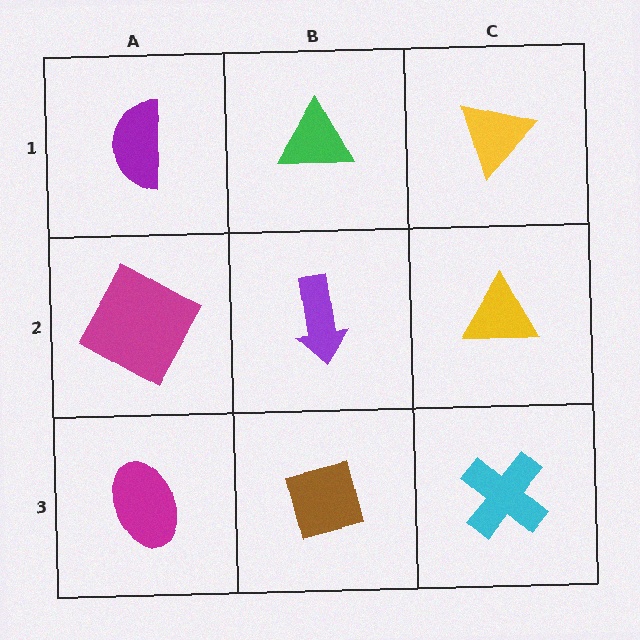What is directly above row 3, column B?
A purple arrow.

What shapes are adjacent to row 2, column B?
A green triangle (row 1, column B), a brown diamond (row 3, column B), a magenta square (row 2, column A), a yellow triangle (row 2, column C).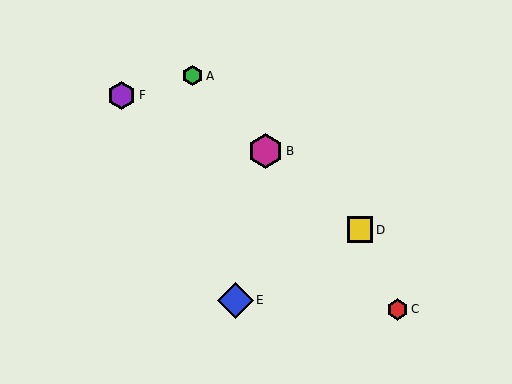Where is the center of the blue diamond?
The center of the blue diamond is at (235, 300).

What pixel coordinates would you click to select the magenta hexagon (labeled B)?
Click at (265, 151) to select the magenta hexagon B.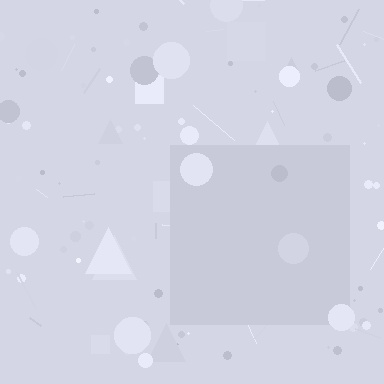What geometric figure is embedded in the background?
A square is embedded in the background.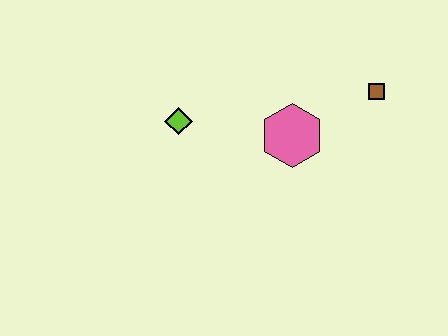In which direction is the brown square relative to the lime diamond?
The brown square is to the right of the lime diamond.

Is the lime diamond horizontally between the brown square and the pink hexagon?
No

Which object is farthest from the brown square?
The lime diamond is farthest from the brown square.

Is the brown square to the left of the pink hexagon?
No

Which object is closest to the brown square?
The pink hexagon is closest to the brown square.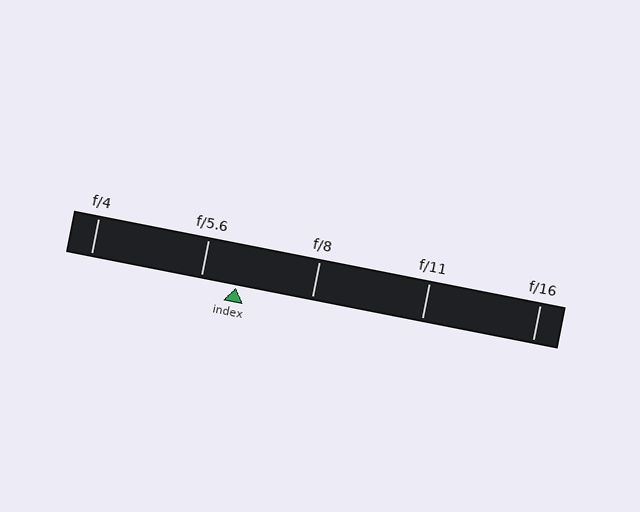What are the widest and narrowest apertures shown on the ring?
The widest aperture shown is f/4 and the narrowest is f/16.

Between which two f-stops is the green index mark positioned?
The index mark is between f/5.6 and f/8.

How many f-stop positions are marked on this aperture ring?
There are 5 f-stop positions marked.